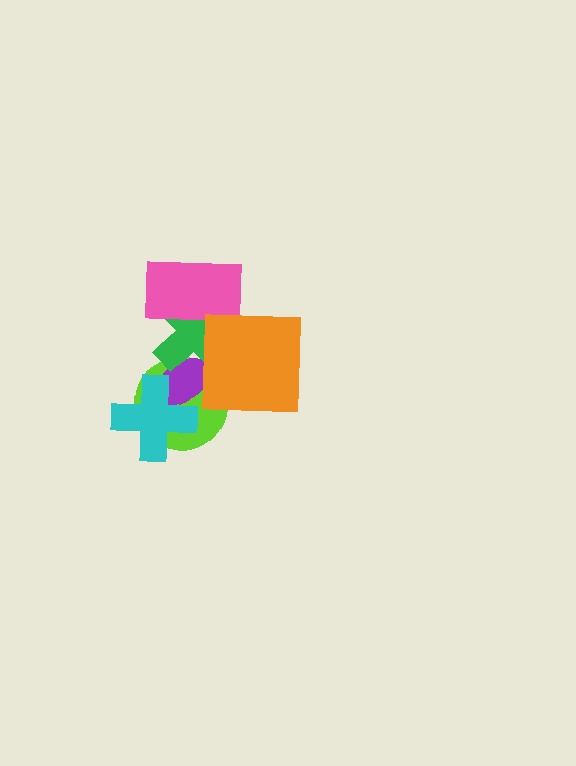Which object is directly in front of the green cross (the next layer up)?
The pink rectangle is directly in front of the green cross.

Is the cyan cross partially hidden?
No, no other shape covers it.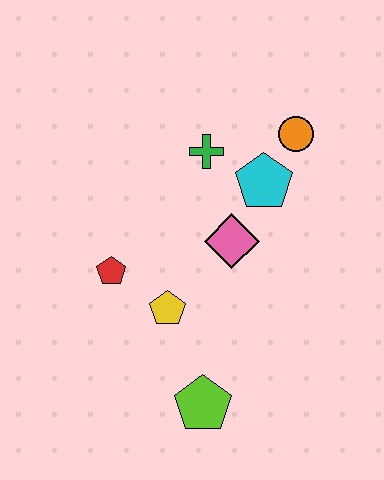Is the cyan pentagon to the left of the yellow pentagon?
No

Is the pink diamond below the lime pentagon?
No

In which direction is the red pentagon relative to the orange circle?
The red pentagon is to the left of the orange circle.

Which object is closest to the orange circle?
The cyan pentagon is closest to the orange circle.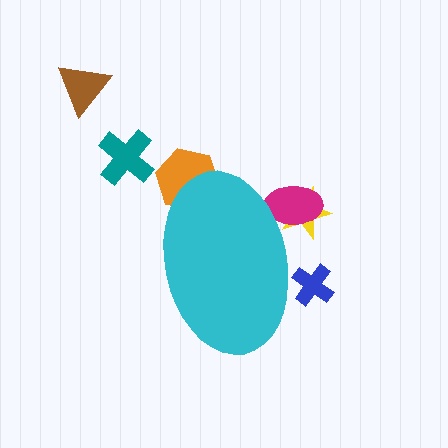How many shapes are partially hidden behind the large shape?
4 shapes are partially hidden.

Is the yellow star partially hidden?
Yes, the yellow star is partially hidden behind the cyan ellipse.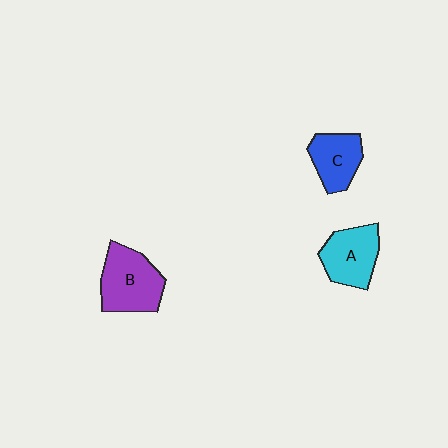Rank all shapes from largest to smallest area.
From largest to smallest: B (purple), A (cyan), C (blue).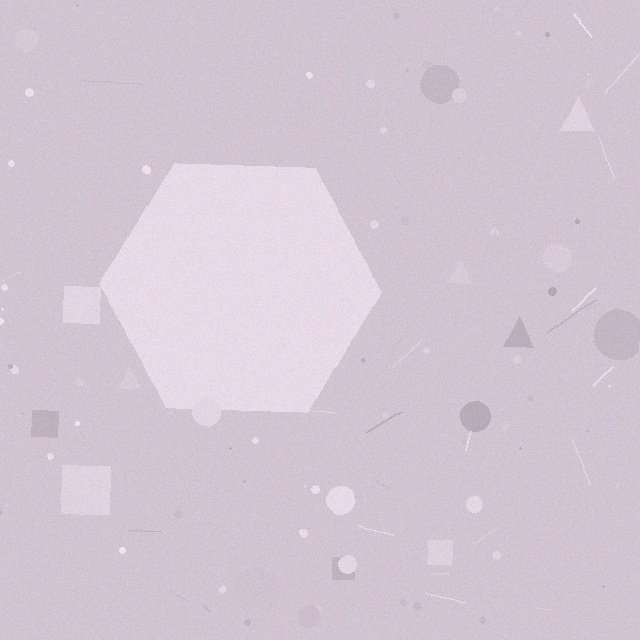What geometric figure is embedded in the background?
A hexagon is embedded in the background.